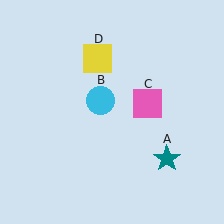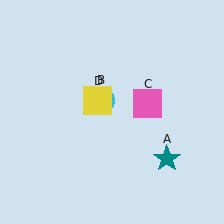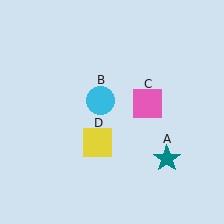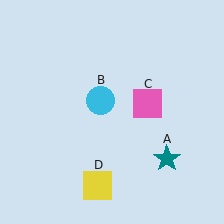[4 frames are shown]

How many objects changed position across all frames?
1 object changed position: yellow square (object D).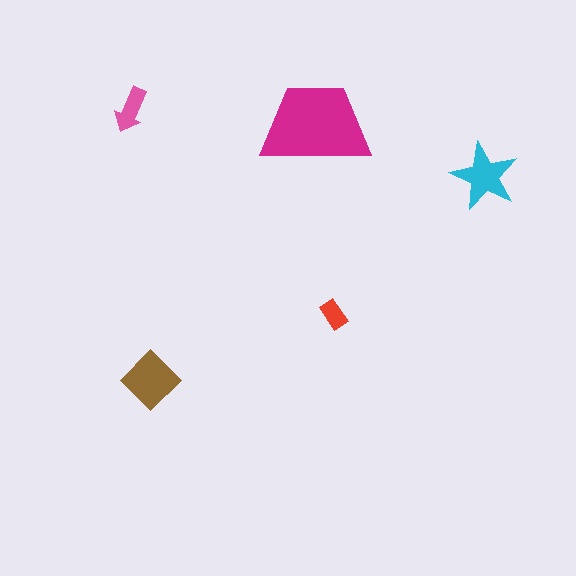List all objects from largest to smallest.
The magenta trapezoid, the brown diamond, the cyan star, the pink arrow, the red rectangle.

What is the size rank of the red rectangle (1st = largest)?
5th.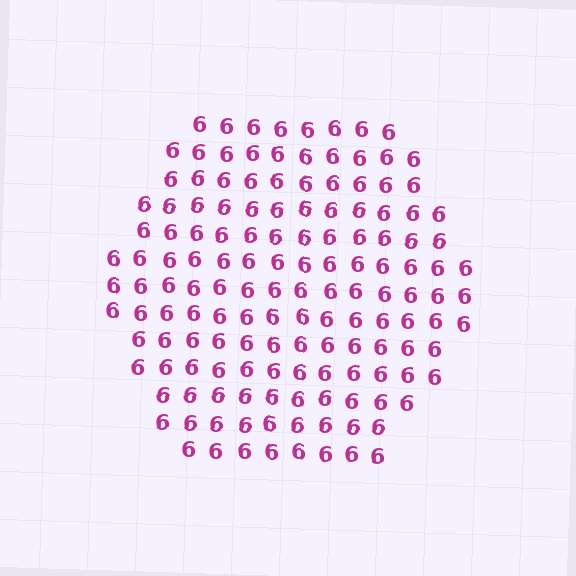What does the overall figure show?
The overall figure shows a hexagon.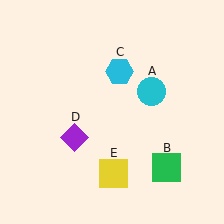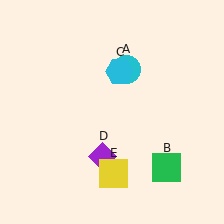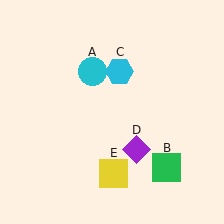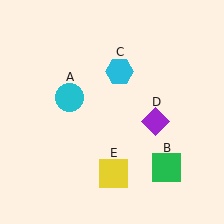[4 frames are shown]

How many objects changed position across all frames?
2 objects changed position: cyan circle (object A), purple diamond (object D).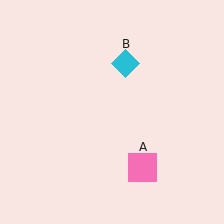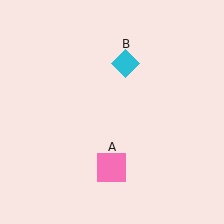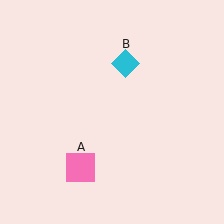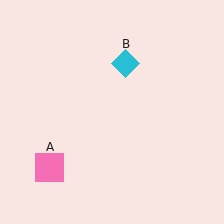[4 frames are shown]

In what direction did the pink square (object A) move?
The pink square (object A) moved left.